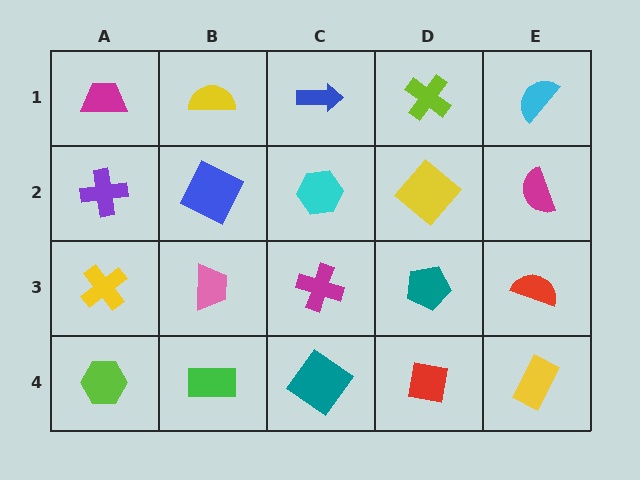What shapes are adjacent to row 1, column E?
A magenta semicircle (row 2, column E), a lime cross (row 1, column D).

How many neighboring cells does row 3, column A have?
3.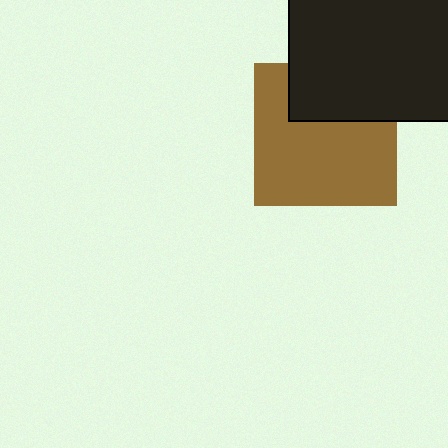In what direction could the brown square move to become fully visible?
The brown square could move down. That would shift it out from behind the black rectangle entirely.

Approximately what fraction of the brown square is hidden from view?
Roughly 31% of the brown square is hidden behind the black rectangle.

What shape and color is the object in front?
The object in front is a black rectangle.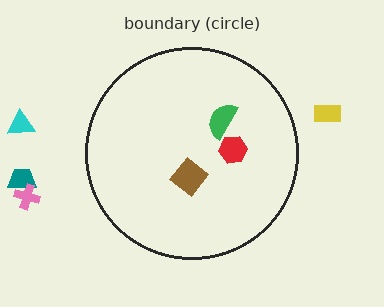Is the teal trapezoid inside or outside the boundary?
Outside.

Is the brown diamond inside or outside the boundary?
Inside.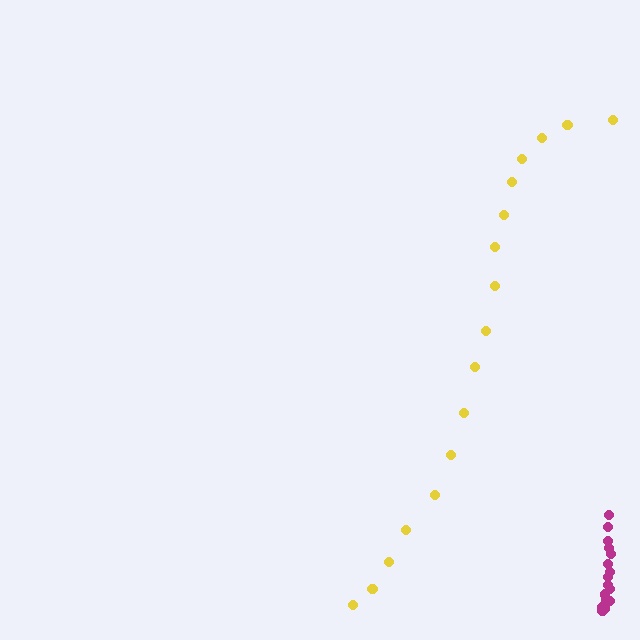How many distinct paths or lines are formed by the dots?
There are 2 distinct paths.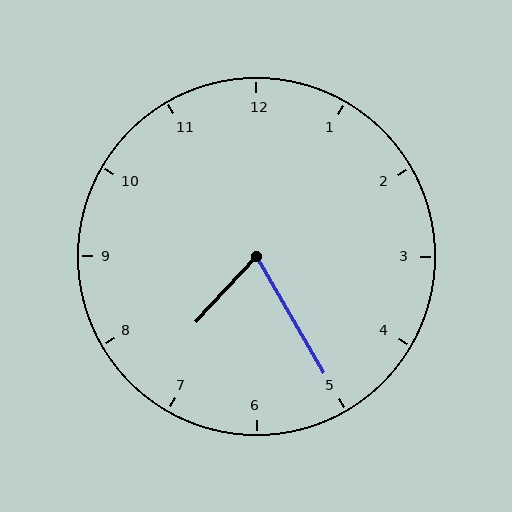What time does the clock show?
7:25.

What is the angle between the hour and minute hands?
Approximately 72 degrees.